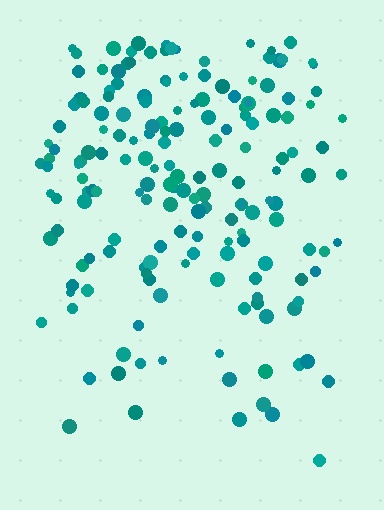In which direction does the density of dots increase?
From bottom to top, with the top side densest.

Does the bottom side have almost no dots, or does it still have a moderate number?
Still a moderate number, just noticeably fewer than the top.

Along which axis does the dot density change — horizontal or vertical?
Vertical.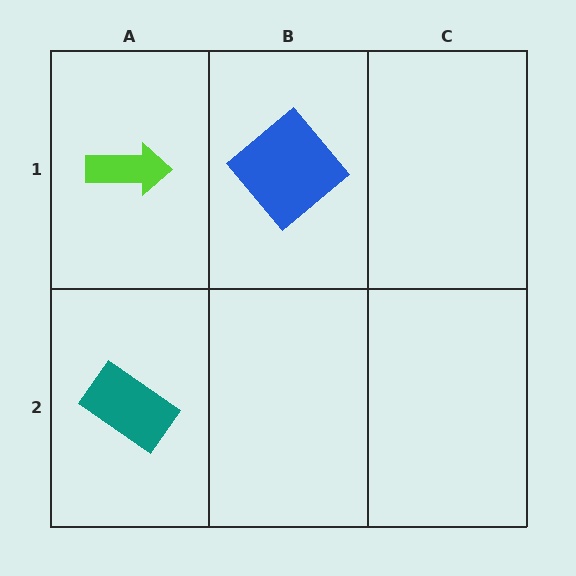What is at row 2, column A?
A teal rectangle.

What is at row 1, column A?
A lime arrow.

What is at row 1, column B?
A blue diamond.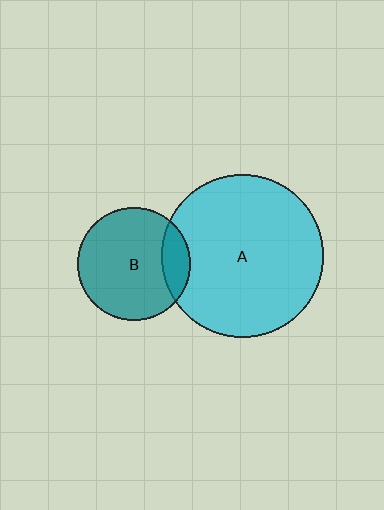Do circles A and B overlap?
Yes.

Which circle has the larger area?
Circle A (cyan).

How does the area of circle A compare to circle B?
Approximately 2.0 times.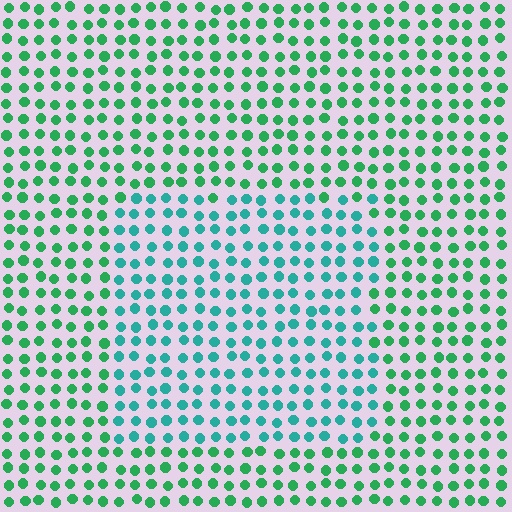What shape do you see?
I see a rectangle.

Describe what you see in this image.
The image is filled with small green elements in a uniform arrangement. A rectangle-shaped region is visible where the elements are tinted to a slightly different hue, forming a subtle color boundary.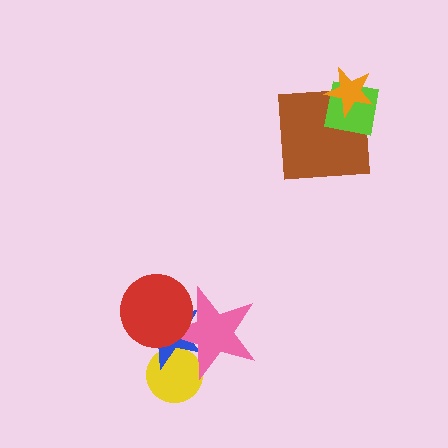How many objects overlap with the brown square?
2 objects overlap with the brown square.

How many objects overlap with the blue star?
3 objects overlap with the blue star.